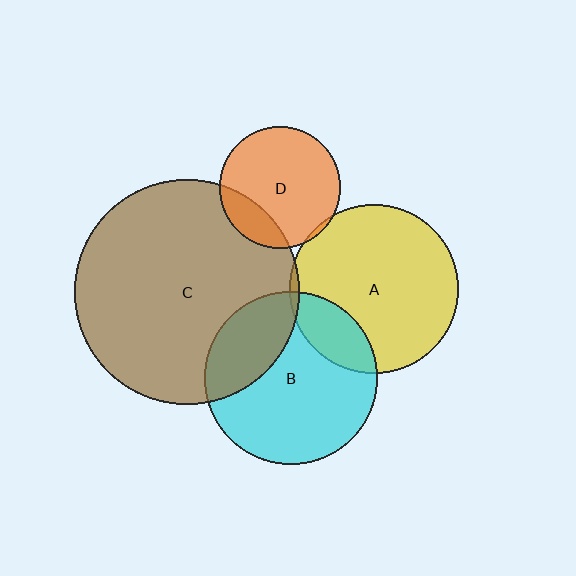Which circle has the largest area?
Circle C (brown).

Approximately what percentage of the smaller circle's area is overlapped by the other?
Approximately 5%.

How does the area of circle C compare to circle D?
Approximately 3.4 times.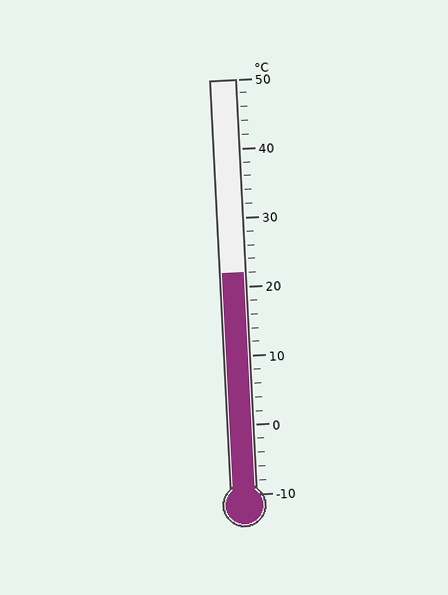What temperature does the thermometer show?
The thermometer shows approximately 22°C.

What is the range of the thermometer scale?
The thermometer scale ranges from -10°C to 50°C.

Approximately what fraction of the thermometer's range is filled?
The thermometer is filled to approximately 55% of its range.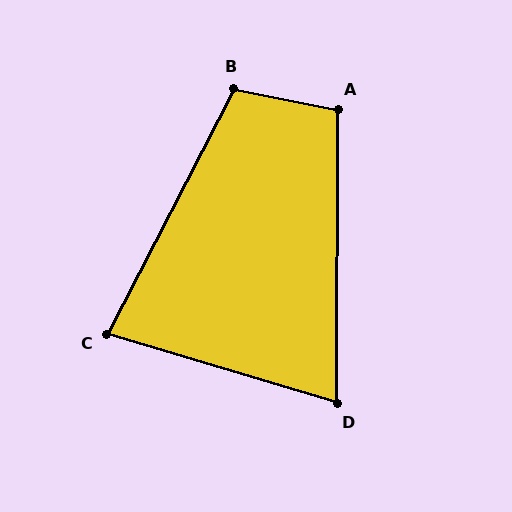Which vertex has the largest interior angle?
B, at approximately 106 degrees.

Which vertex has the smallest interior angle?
D, at approximately 74 degrees.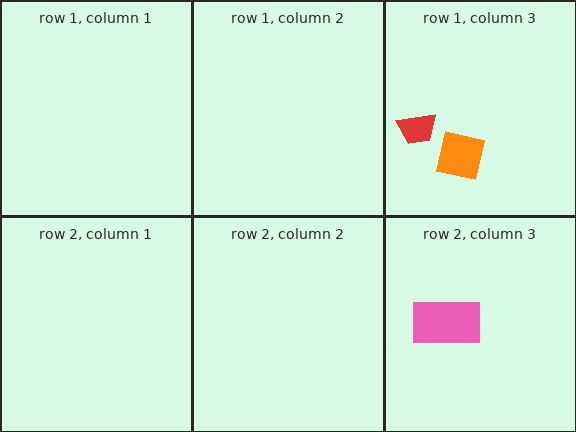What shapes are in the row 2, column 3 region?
The pink rectangle.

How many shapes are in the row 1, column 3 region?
2.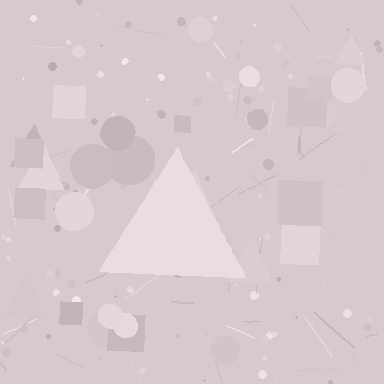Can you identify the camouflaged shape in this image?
The camouflaged shape is a triangle.